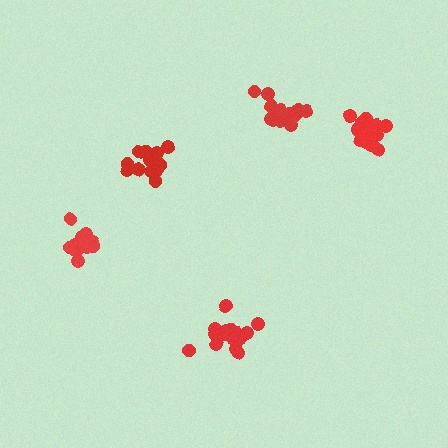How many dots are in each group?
Group 1: 15 dots, Group 2: 17 dots, Group 3: 19 dots, Group 4: 14 dots, Group 5: 17 dots (82 total).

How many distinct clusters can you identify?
There are 5 distinct clusters.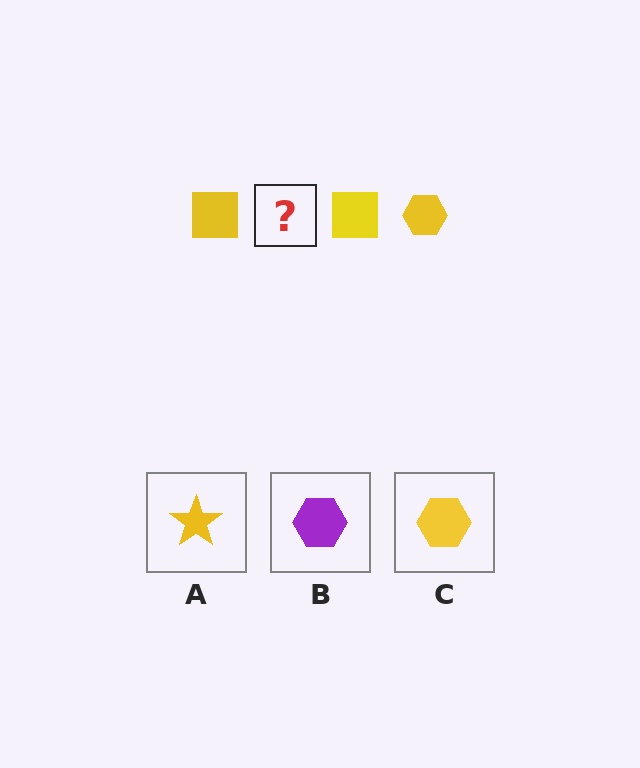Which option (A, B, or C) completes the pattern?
C.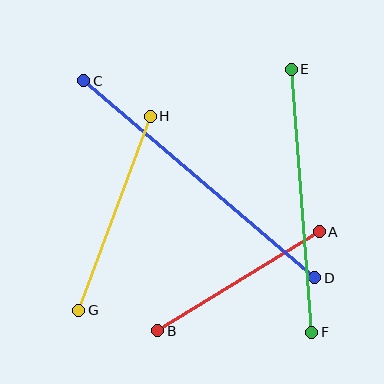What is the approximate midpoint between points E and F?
The midpoint is at approximately (301, 201) pixels.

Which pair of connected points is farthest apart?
Points C and D are farthest apart.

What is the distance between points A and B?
The distance is approximately 190 pixels.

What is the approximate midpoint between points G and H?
The midpoint is at approximately (115, 213) pixels.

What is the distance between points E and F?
The distance is approximately 264 pixels.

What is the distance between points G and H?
The distance is approximately 207 pixels.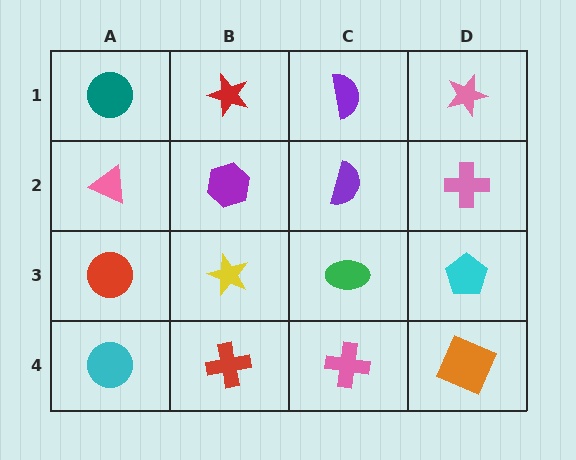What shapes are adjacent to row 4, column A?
A red circle (row 3, column A), a red cross (row 4, column B).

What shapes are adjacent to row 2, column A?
A teal circle (row 1, column A), a red circle (row 3, column A), a purple hexagon (row 2, column B).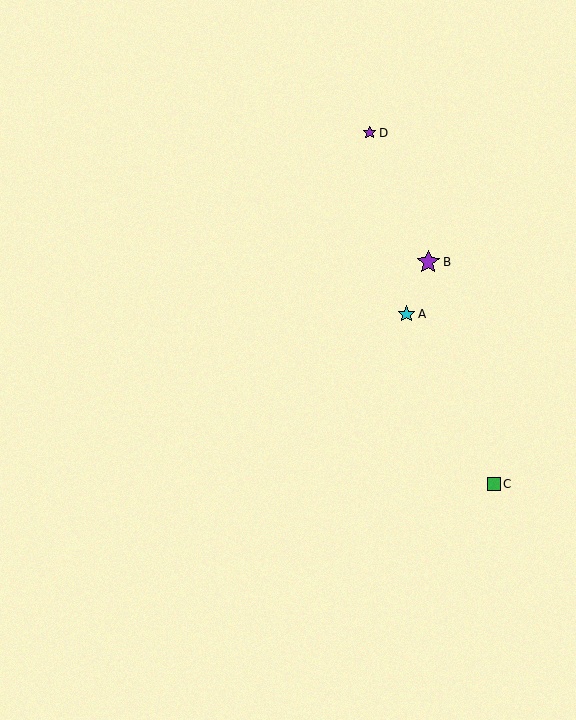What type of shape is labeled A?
Shape A is a cyan star.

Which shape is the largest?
The purple star (labeled B) is the largest.